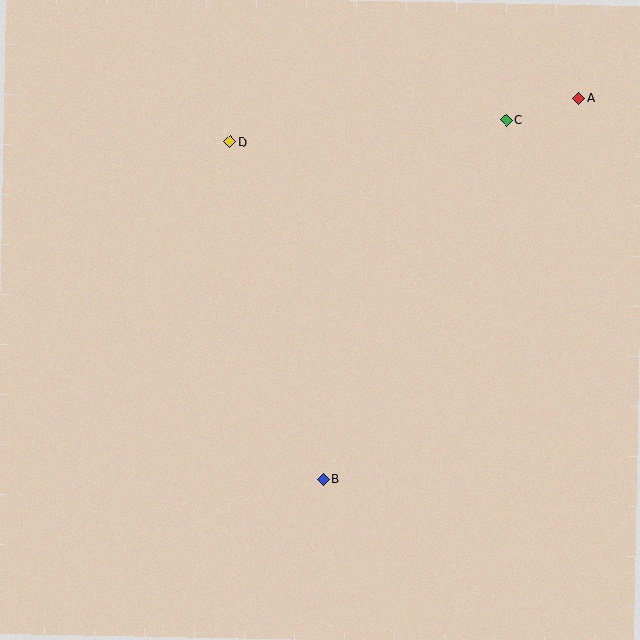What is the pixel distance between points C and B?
The distance between C and B is 403 pixels.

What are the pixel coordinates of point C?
Point C is at (506, 120).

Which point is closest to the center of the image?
Point B at (323, 479) is closest to the center.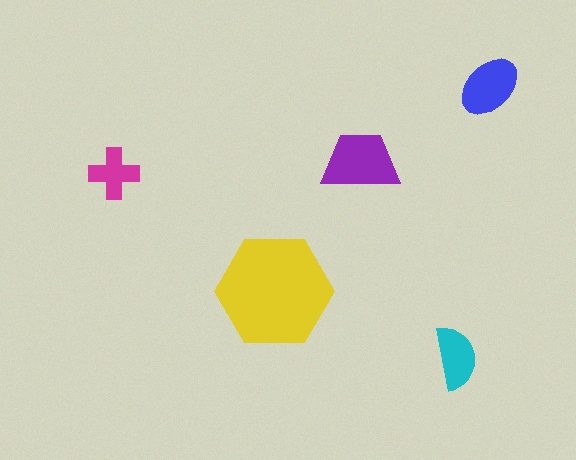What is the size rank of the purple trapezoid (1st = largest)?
2nd.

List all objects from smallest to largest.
The magenta cross, the cyan semicircle, the blue ellipse, the purple trapezoid, the yellow hexagon.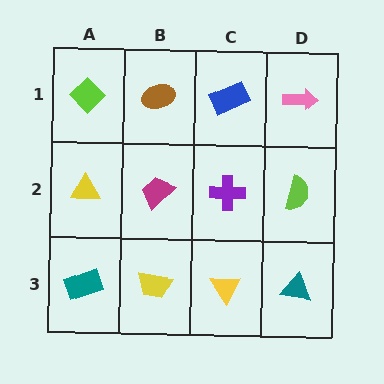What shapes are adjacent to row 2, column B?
A brown ellipse (row 1, column B), a yellow trapezoid (row 3, column B), a yellow triangle (row 2, column A), a purple cross (row 2, column C).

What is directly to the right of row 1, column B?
A blue rectangle.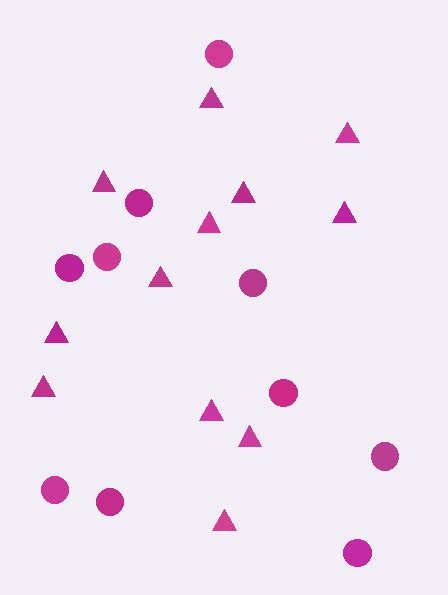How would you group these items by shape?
There are 2 groups: one group of triangles (12) and one group of circles (10).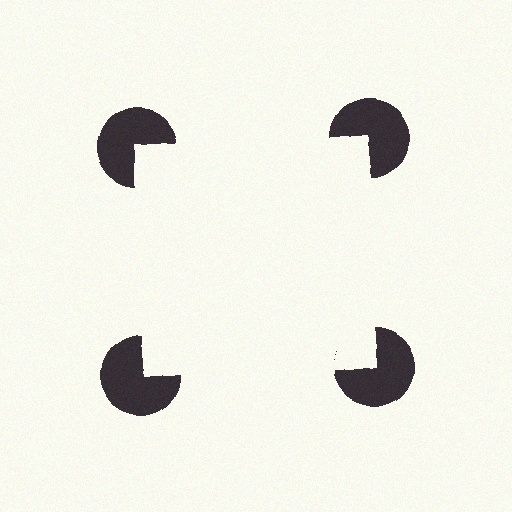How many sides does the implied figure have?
4 sides.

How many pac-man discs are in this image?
There are 4 — one at each vertex of the illusory square.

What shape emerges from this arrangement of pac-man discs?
An illusory square — its edges are inferred from the aligned wedge cuts in the pac-man discs, not physically drawn.